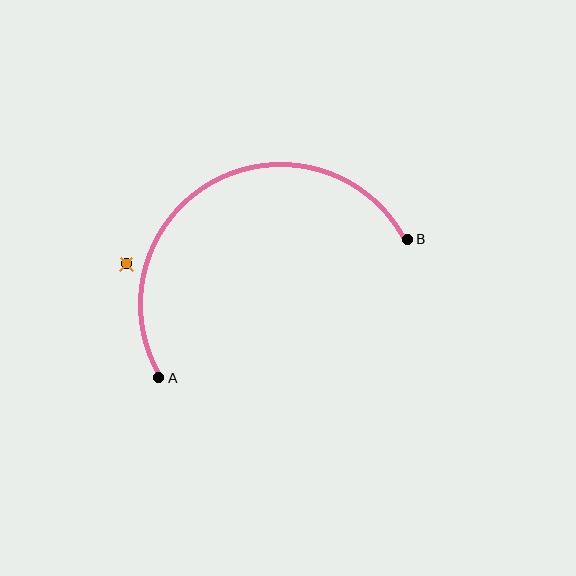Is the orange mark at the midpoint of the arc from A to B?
No — the orange mark does not lie on the arc at all. It sits slightly outside the curve.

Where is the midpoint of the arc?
The arc midpoint is the point on the curve farthest from the straight line joining A and B. It sits above that line.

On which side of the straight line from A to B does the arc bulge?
The arc bulges above the straight line connecting A and B.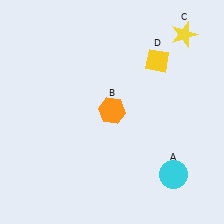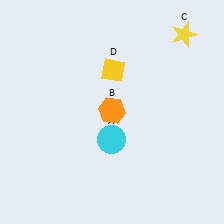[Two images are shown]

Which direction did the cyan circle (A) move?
The cyan circle (A) moved left.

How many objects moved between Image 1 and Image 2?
2 objects moved between the two images.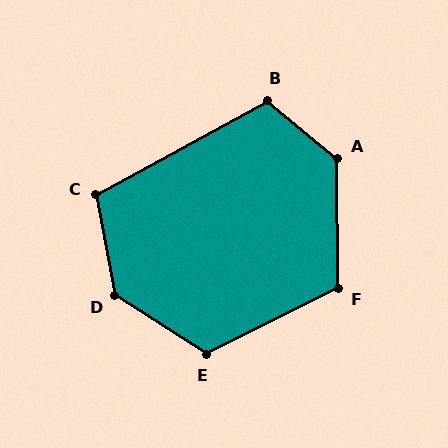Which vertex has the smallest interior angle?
C, at approximately 109 degrees.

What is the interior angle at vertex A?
Approximately 130 degrees (obtuse).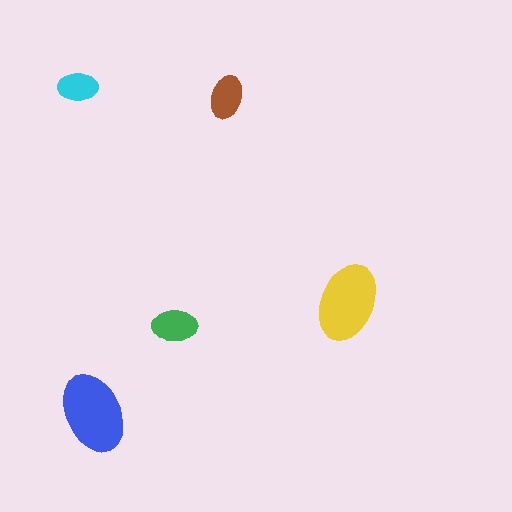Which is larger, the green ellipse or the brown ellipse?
The green one.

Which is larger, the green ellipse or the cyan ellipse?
The green one.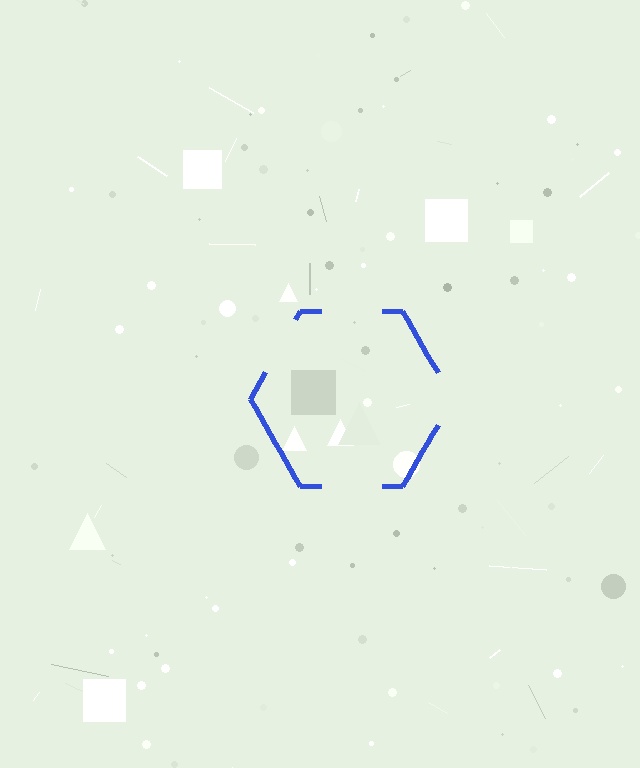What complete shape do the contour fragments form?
The contour fragments form a hexagon.